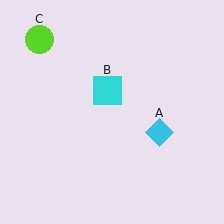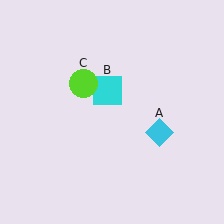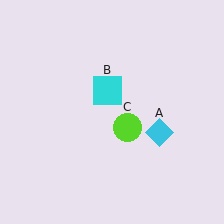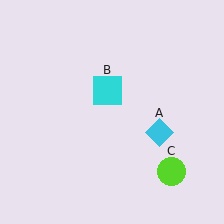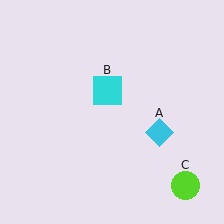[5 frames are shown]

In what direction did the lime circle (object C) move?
The lime circle (object C) moved down and to the right.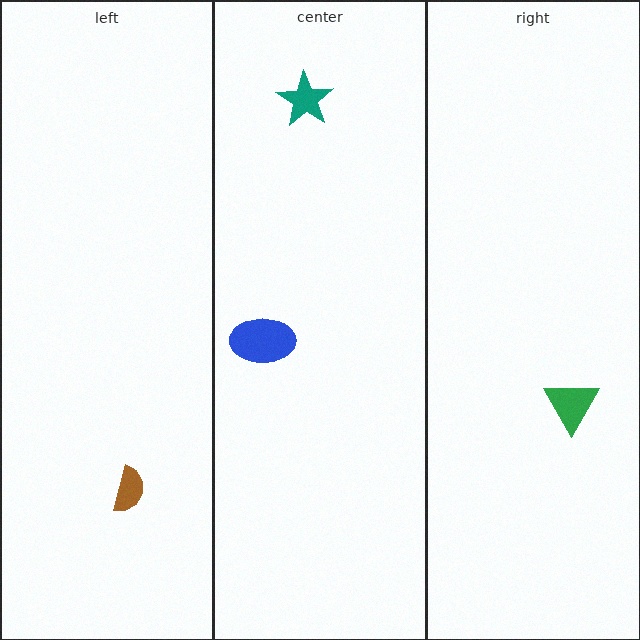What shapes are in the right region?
The green triangle.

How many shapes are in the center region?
2.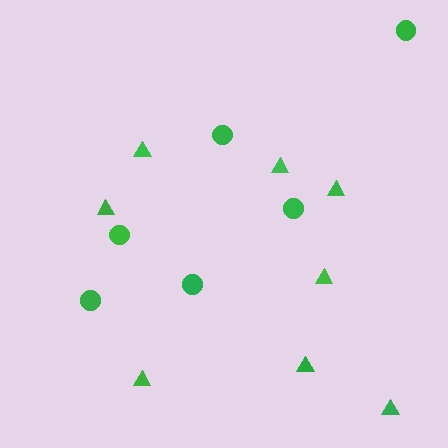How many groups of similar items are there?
There are 2 groups: one group of circles (6) and one group of triangles (8).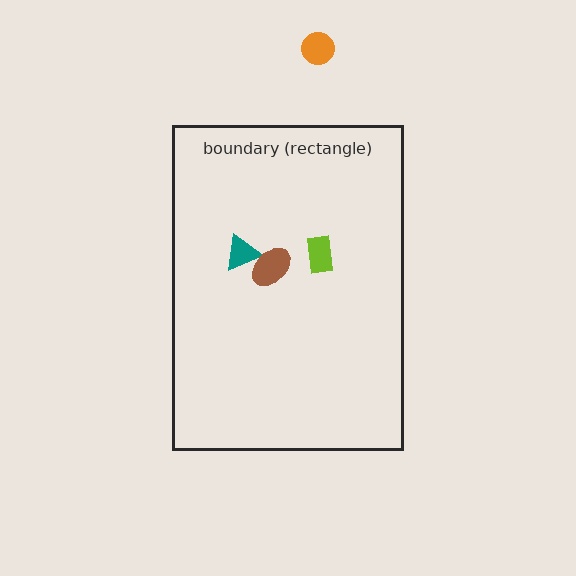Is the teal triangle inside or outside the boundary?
Inside.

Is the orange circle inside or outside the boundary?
Outside.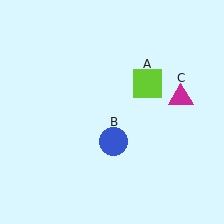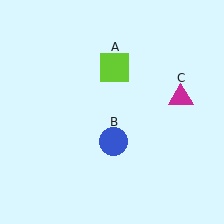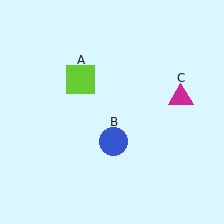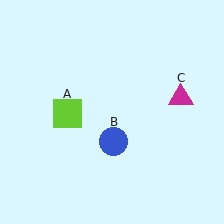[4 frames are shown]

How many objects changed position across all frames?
1 object changed position: lime square (object A).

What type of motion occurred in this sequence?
The lime square (object A) rotated counterclockwise around the center of the scene.